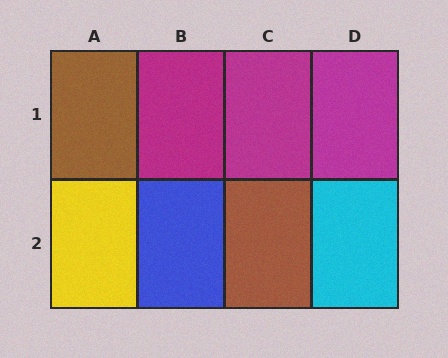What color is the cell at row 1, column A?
Brown.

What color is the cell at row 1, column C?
Magenta.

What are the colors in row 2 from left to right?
Yellow, blue, brown, cyan.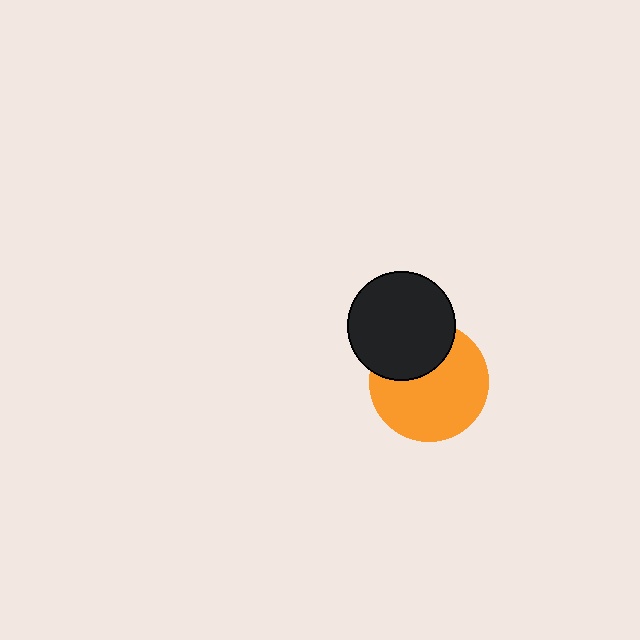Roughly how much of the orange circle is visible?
Most of it is visible (roughly 69%).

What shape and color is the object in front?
The object in front is a black circle.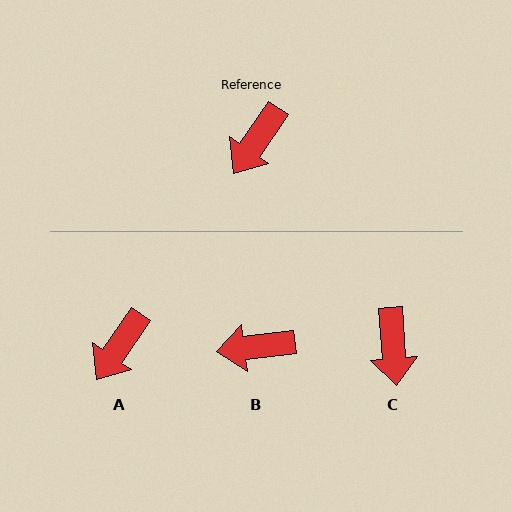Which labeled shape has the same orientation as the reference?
A.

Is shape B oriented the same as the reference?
No, it is off by about 48 degrees.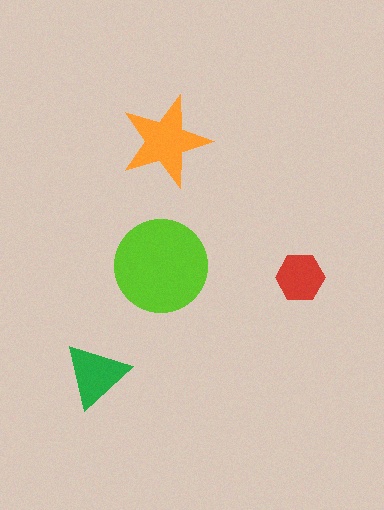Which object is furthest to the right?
The red hexagon is rightmost.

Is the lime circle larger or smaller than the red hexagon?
Larger.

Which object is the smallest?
The red hexagon.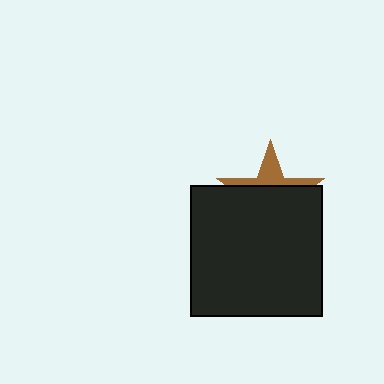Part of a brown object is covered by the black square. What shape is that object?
It is a star.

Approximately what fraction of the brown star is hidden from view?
Roughly 66% of the brown star is hidden behind the black square.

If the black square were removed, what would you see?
You would see the complete brown star.